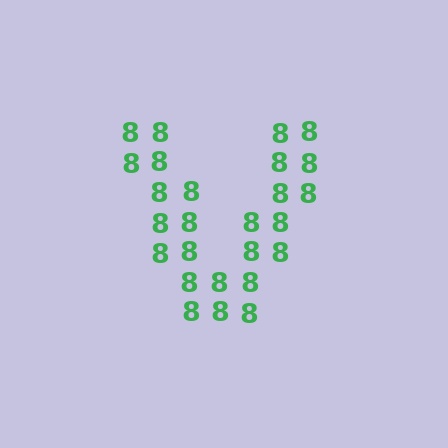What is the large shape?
The large shape is the letter V.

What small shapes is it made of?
It is made of small digit 8's.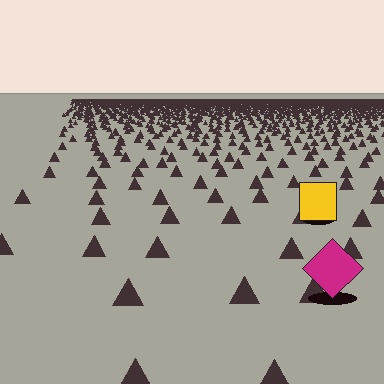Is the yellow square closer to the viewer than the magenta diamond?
No. The magenta diamond is closer — you can tell from the texture gradient: the ground texture is coarser near it.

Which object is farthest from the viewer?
The yellow square is farthest from the viewer. It appears smaller and the ground texture around it is denser.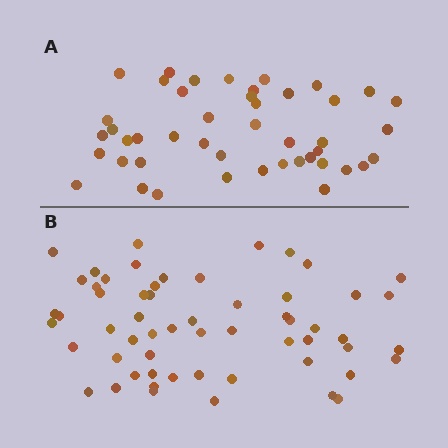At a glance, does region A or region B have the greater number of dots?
Region B (the bottom region) has more dots.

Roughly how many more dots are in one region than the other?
Region B has approximately 15 more dots than region A.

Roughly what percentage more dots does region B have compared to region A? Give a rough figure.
About 30% more.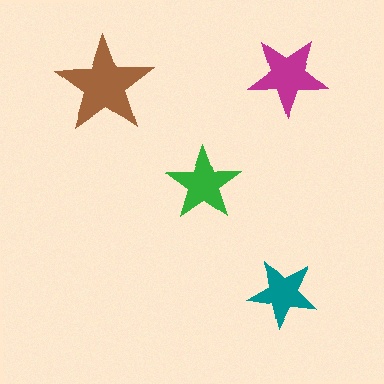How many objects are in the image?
There are 4 objects in the image.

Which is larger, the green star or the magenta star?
The magenta one.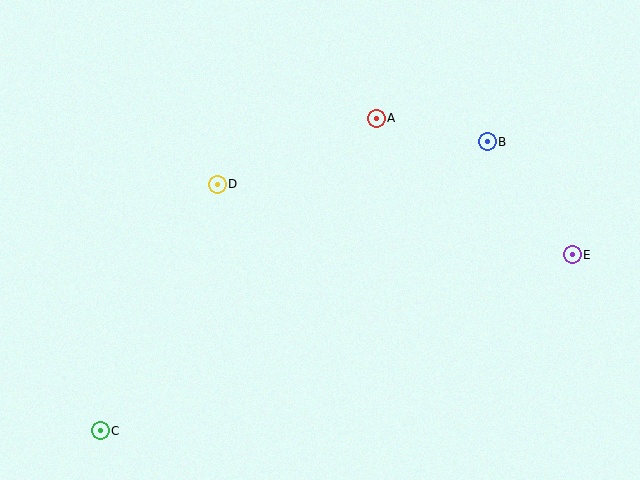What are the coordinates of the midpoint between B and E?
The midpoint between B and E is at (530, 198).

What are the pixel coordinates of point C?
Point C is at (100, 431).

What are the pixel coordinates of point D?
Point D is at (217, 184).